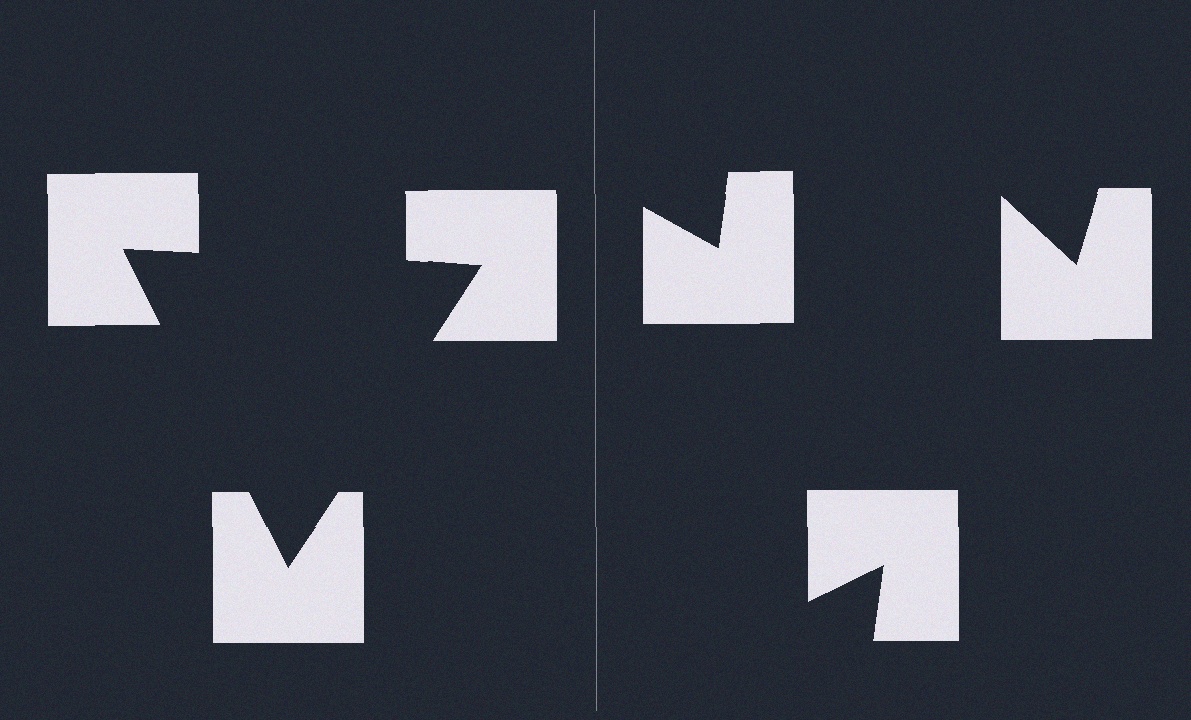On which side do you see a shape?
An illusory triangle appears on the left side. On the right side the wedge cuts are rotated, so no coherent shape forms.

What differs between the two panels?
The notched squares are positioned identically on both sides; only the wedge orientations differ. On the left they align to a triangle; on the right they are misaligned.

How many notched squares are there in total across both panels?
6 — 3 on each side.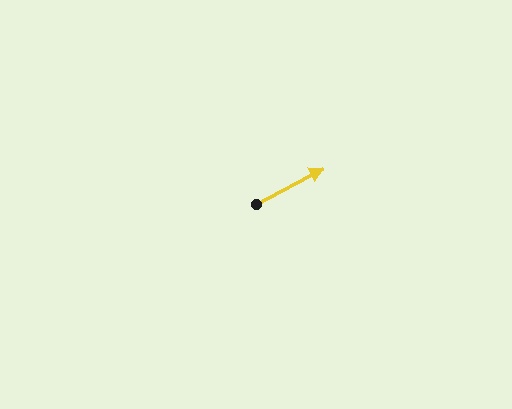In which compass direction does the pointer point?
Northeast.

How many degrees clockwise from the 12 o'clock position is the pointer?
Approximately 61 degrees.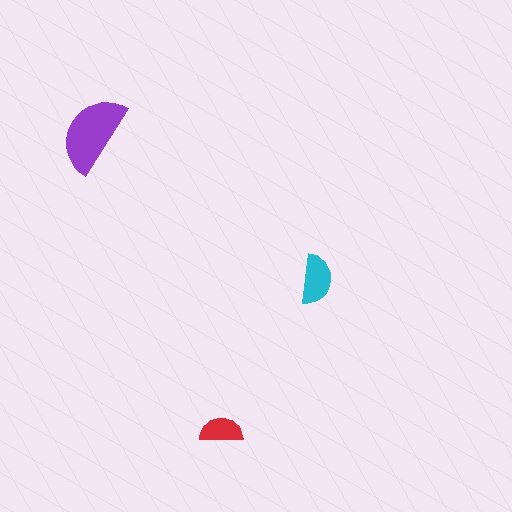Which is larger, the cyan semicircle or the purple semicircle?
The purple one.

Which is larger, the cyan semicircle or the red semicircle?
The cyan one.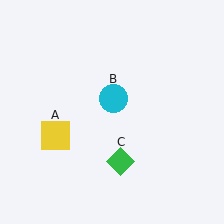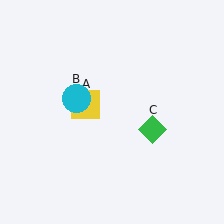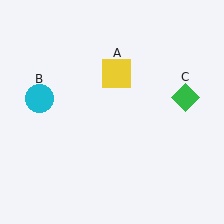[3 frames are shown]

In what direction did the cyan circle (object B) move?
The cyan circle (object B) moved left.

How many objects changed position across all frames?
3 objects changed position: yellow square (object A), cyan circle (object B), green diamond (object C).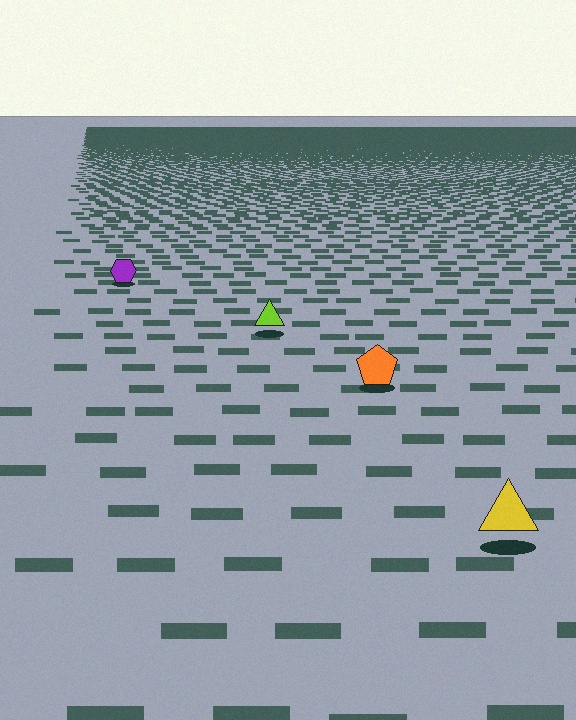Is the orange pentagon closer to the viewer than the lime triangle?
Yes. The orange pentagon is closer — you can tell from the texture gradient: the ground texture is coarser near it.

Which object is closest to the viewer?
The yellow triangle is closest. The texture marks near it are larger and more spread out.